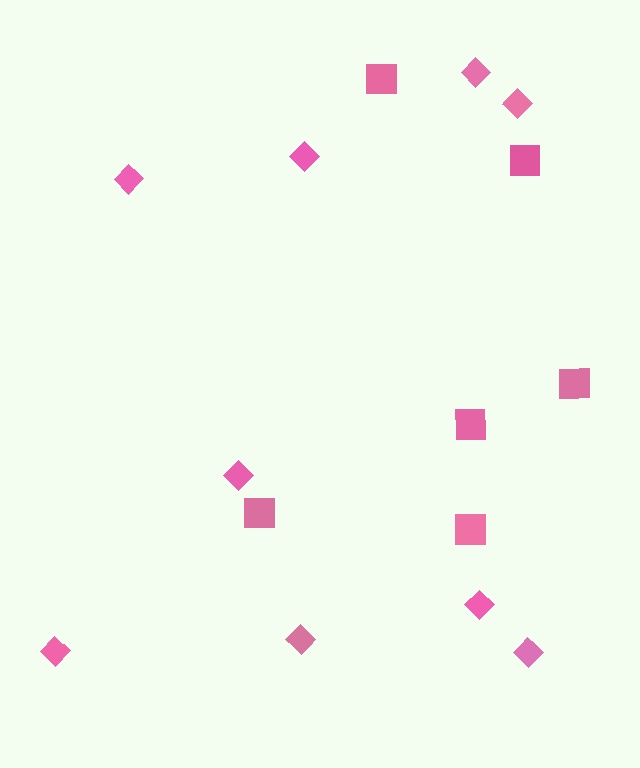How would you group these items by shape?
There are 2 groups: one group of squares (6) and one group of diamonds (9).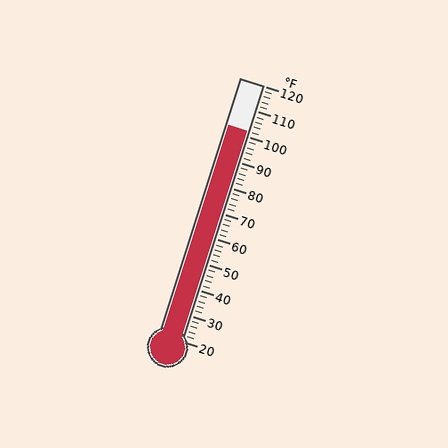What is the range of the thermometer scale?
The thermometer scale ranges from 20°F to 120°F.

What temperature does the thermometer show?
The thermometer shows approximately 102°F.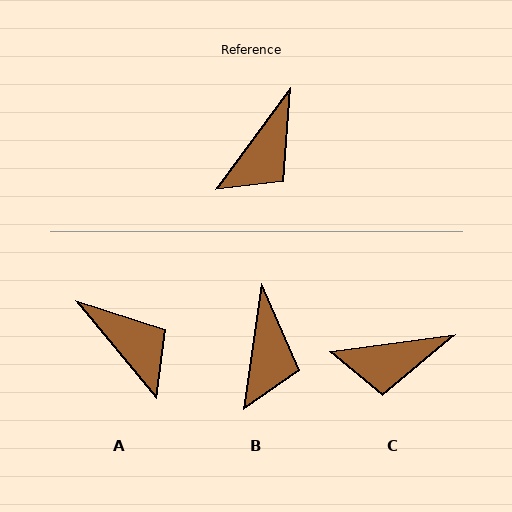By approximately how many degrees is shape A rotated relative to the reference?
Approximately 76 degrees counter-clockwise.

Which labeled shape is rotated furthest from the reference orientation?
A, about 76 degrees away.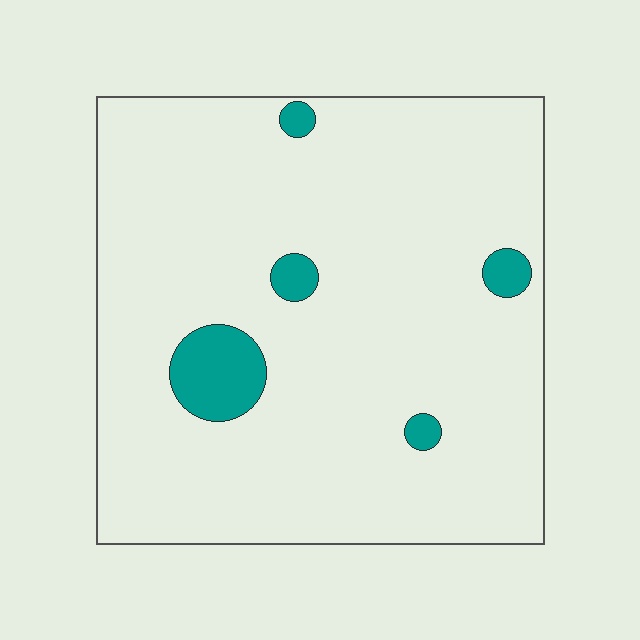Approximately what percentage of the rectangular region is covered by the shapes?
Approximately 5%.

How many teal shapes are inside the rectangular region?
5.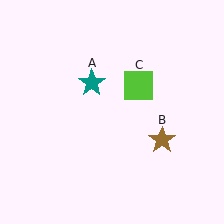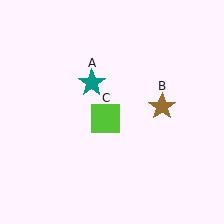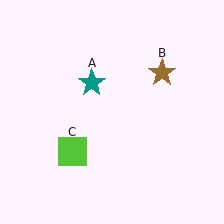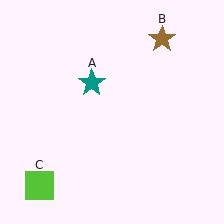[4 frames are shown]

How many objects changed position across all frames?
2 objects changed position: brown star (object B), lime square (object C).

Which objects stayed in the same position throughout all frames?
Teal star (object A) remained stationary.